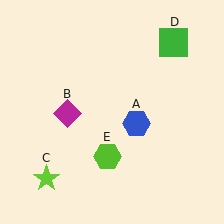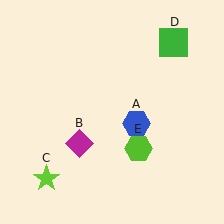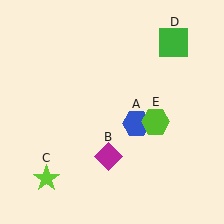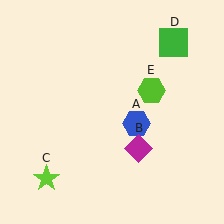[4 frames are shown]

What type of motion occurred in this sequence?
The magenta diamond (object B), lime hexagon (object E) rotated counterclockwise around the center of the scene.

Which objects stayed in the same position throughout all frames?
Blue hexagon (object A) and lime star (object C) and green square (object D) remained stationary.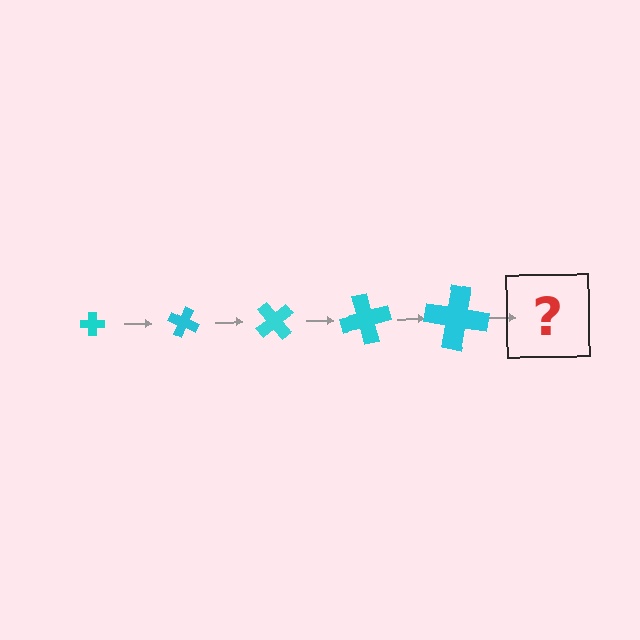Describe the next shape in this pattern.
It should be a cross, larger than the previous one and rotated 125 degrees from the start.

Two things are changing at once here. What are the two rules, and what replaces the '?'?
The two rules are that the cross grows larger each step and it rotates 25 degrees each step. The '?' should be a cross, larger than the previous one and rotated 125 degrees from the start.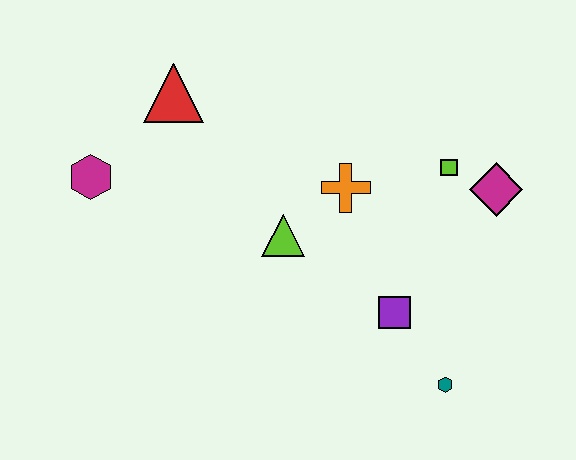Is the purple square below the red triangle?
Yes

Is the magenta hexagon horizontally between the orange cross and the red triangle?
No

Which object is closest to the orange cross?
The lime triangle is closest to the orange cross.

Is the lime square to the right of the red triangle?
Yes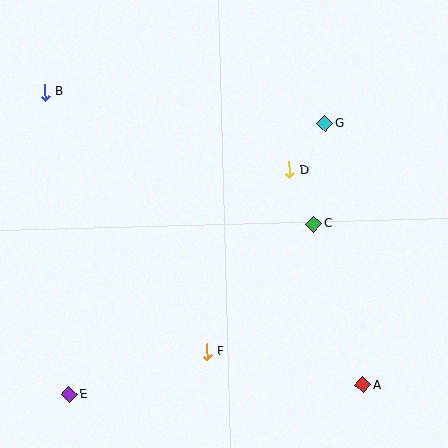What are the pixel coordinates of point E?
Point E is at (69, 395).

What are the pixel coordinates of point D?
Point D is at (290, 170).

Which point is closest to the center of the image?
Point D at (290, 170) is closest to the center.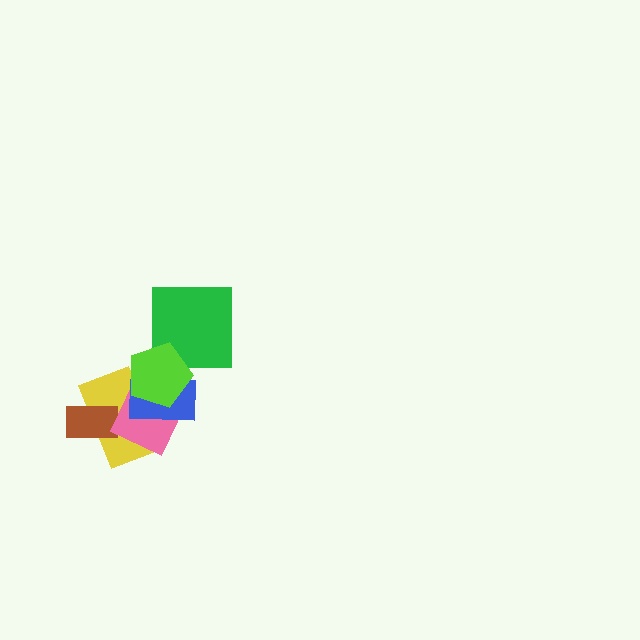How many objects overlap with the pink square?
3 objects overlap with the pink square.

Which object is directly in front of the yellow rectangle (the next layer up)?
The brown rectangle is directly in front of the yellow rectangle.